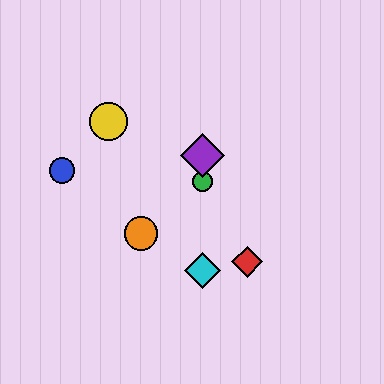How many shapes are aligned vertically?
3 shapes (the green circle, the purple diamond, the cyan diamond) are aligned vertically.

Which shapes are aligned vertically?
The green circle, the purple diamond, the cyan diamond are aligned vertically.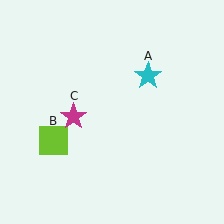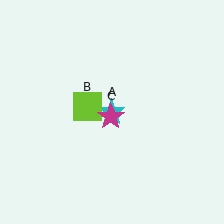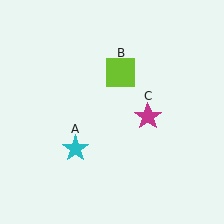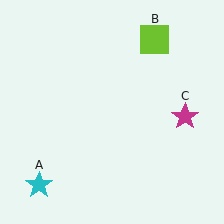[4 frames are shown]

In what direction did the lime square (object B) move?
The lime square (object B) moved up and to the right.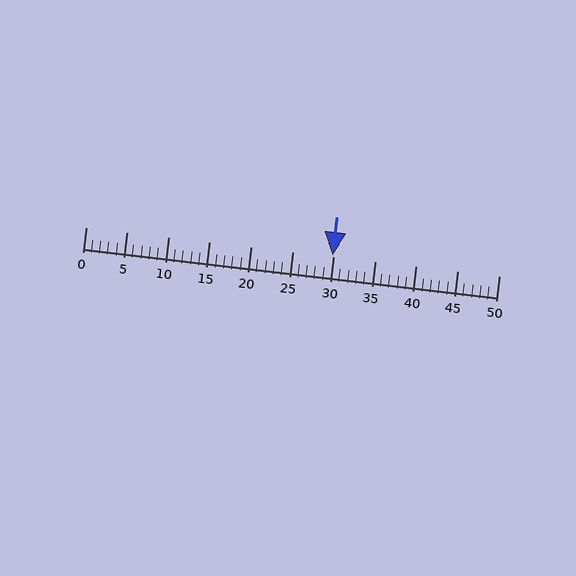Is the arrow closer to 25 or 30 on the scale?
The arrow is closer to 30.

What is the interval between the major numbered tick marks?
The major tick marks are spaced 5 units apart.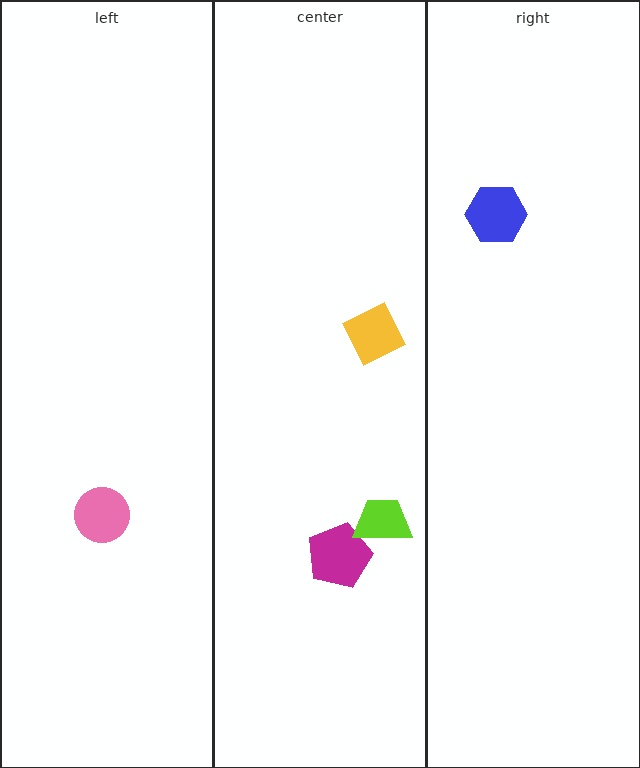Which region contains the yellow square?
The center region.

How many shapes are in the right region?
1.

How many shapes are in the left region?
1.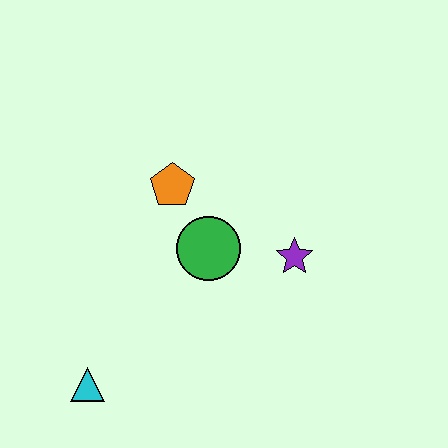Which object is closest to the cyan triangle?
The green circle is closest to the cyan triangle.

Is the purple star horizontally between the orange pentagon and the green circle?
No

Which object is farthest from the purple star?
The cyan triangle is farthest from the purple star.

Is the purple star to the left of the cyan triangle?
No